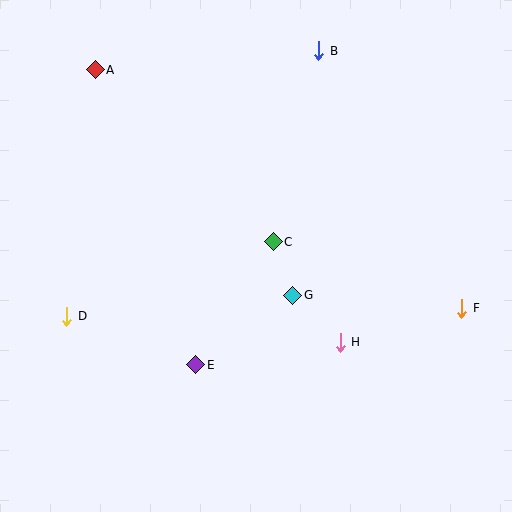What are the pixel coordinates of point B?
Point B is at (319, 51).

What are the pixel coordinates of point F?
Point F is at (462, 308).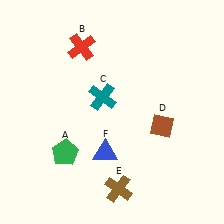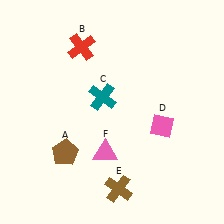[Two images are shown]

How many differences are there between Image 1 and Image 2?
There are 3 differences between the two images.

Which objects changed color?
A changed from green to brown. D changed from brown to pink. F changed from blue to pink.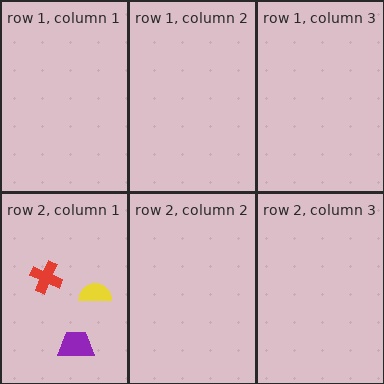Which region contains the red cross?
The row 2, column 1 region.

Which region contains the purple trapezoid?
The row 2, column 1 region.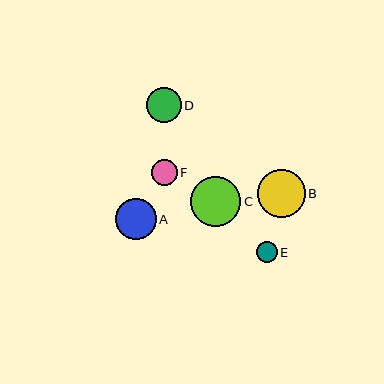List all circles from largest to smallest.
From largest to smallest: C, B, A, D, F, E.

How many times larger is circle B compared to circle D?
Circle B is approximately 1.3 times the size of circle D.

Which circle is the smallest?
Circle E is the smallest with a size of approximately 21 pixels.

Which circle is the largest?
Circle C is the largest with a size of approximately 51 pixels.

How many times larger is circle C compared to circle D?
Circle C is approximately 1.4 times the size of circle D.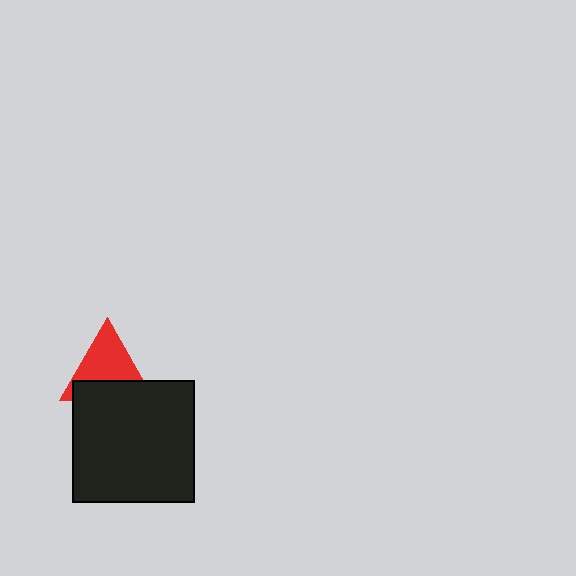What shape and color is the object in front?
The object in front is a black square.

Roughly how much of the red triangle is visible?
About half of it is visible (roughly 58%).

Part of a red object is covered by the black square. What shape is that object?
It is a triangle.